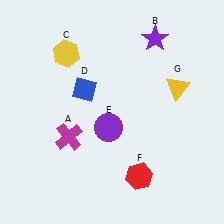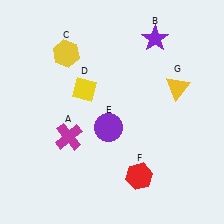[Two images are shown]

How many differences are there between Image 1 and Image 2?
There is 1 difference between the two images.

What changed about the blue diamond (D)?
In Image 1, D is blue. In Image 2, it changed to yellow.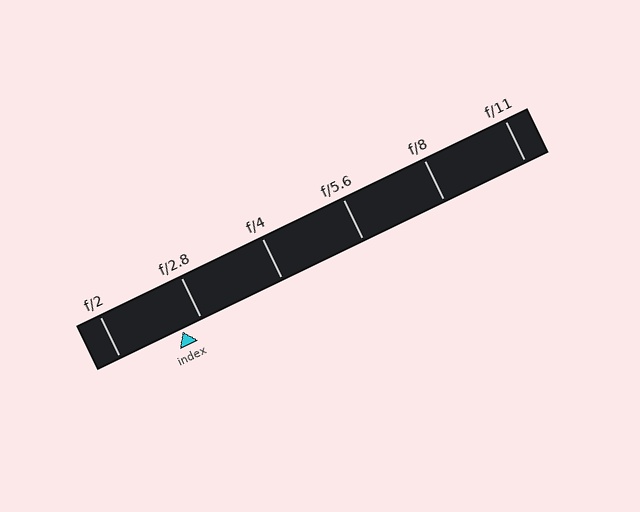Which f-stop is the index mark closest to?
The index mark is closest to f/2.8.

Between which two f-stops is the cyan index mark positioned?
The index mark is between f/2 and f/2.8.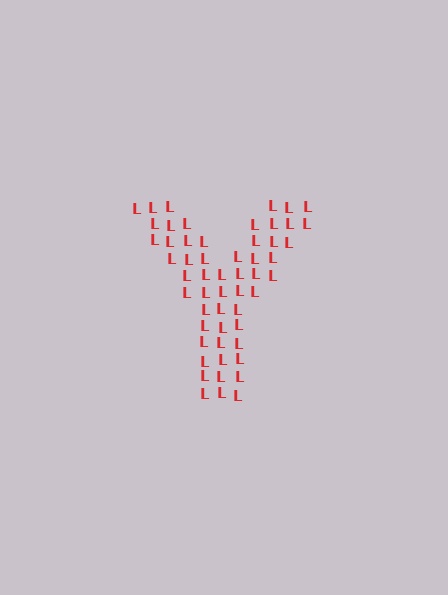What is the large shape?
The large shape is the letter Y.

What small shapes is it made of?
It is made of small letter L's.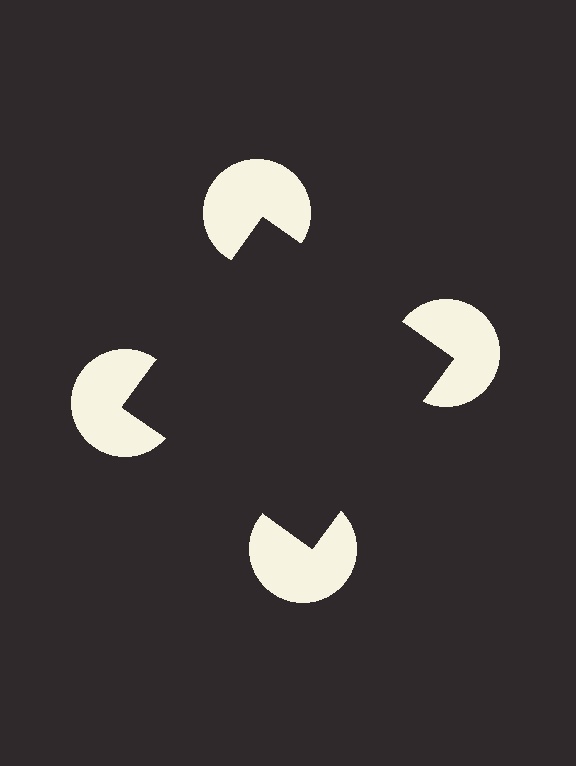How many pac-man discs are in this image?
There are 4 — one at each vertex of the illusory square.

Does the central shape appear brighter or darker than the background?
It typically appears slightly darker than the background, even though no actual brightness change is drawn.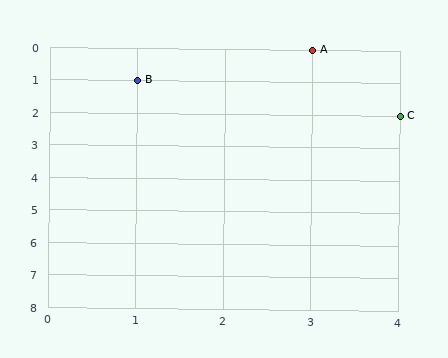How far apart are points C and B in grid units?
Points C and B are 3 columns and 1 row apart (about 3.2 grid units diagonally).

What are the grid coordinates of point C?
Point C is at grid coordinates (4, 2).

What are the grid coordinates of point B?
Point B is at grid coordinates (1, 1).